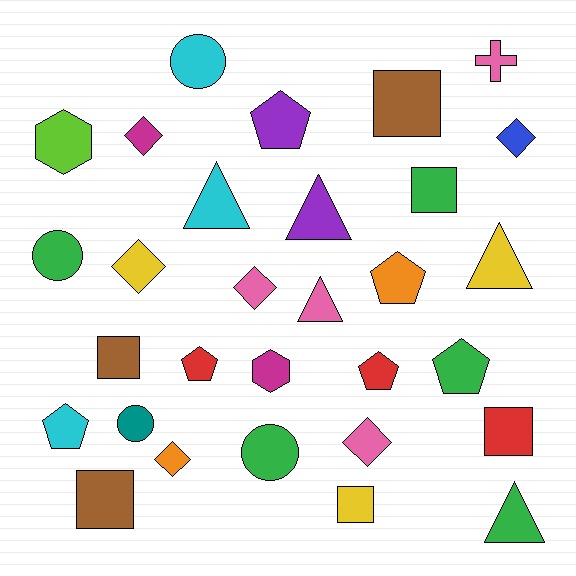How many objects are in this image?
There are 30 objects.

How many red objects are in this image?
There are 3 red objects.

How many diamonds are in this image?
There are 6 diamonds.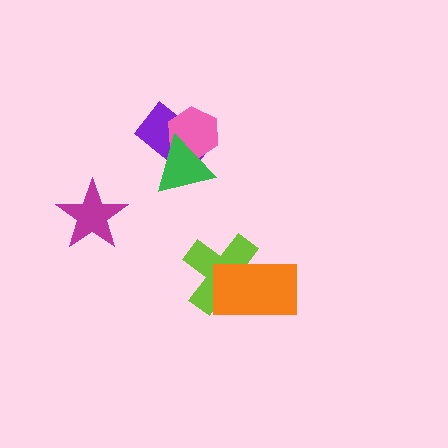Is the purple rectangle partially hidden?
Yes, it is partially covered by another shape.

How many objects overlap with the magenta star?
0 objects overlap with the magenta star.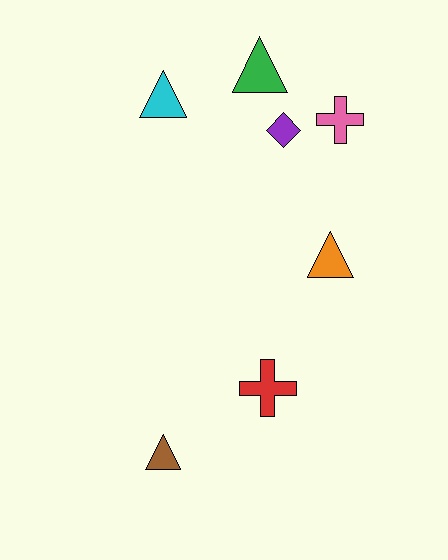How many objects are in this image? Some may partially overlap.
There are 7 objects.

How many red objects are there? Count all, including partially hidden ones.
There is 1 red object.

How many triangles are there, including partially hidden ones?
There are 4 triangles.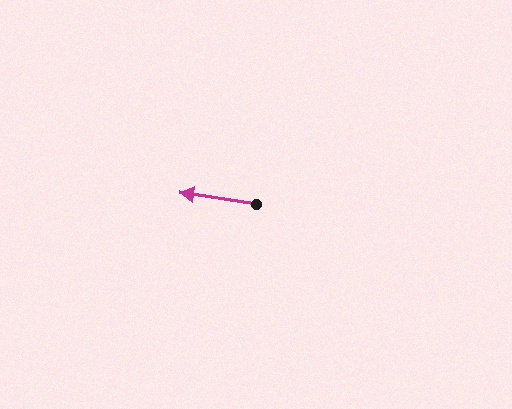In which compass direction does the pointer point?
West.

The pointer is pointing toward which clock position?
Roughly 9 o'clock.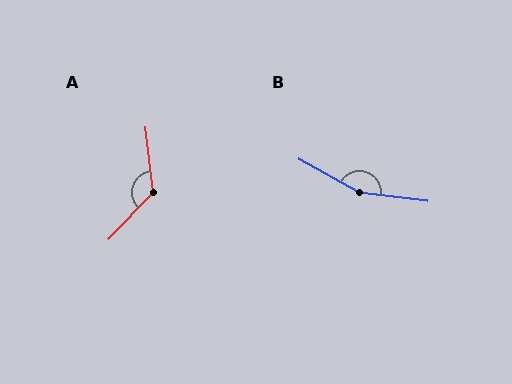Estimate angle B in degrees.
Approximately 159 degrees.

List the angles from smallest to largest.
A (130°), B (159°).